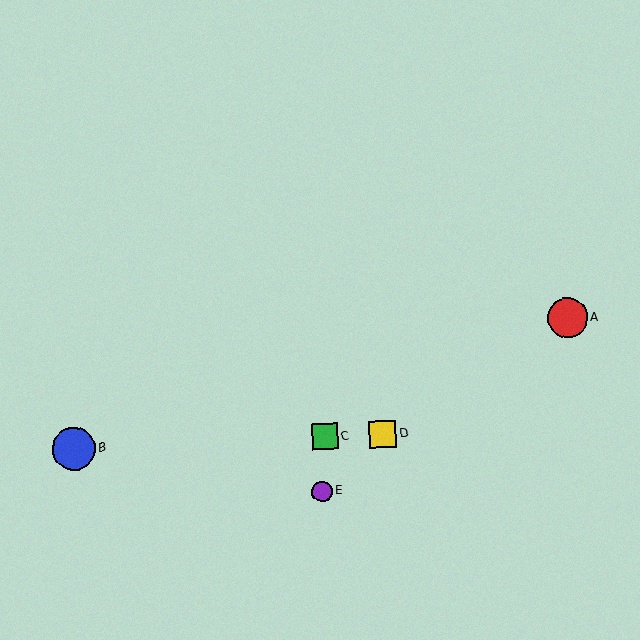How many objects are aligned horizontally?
3 objects (B, C, D) are aligned horizontally.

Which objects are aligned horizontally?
Objects B, C, D are aligned horizontally.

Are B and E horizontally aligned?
No, B is at y≈449 and E is at y≈491.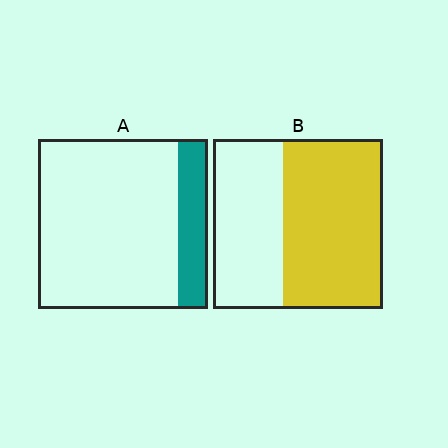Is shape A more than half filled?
No.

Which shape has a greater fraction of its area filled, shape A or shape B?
Shape B.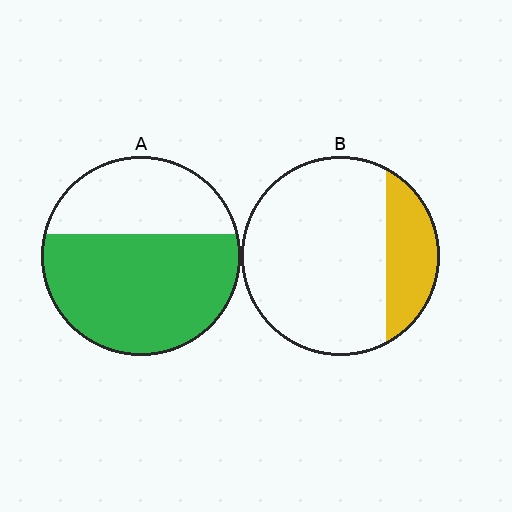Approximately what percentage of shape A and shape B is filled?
A is approximately 65% and B is approximately 20%.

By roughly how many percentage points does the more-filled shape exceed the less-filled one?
By roughly 40 percentage points (A over B).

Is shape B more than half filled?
No.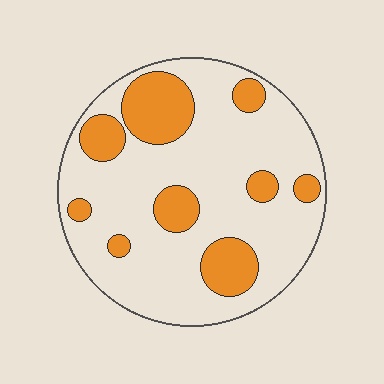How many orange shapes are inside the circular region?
9.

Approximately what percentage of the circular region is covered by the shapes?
Approximately 25%.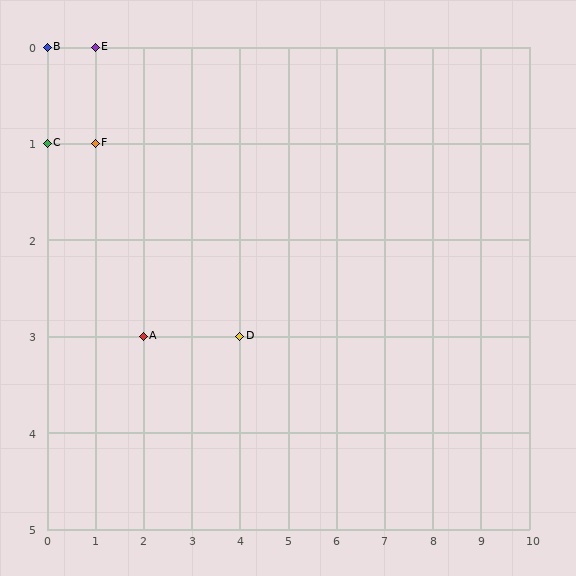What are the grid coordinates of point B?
Point B is at grid coordinates (0, 0).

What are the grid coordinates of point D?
Point D is at grid coordinates (4, 3).